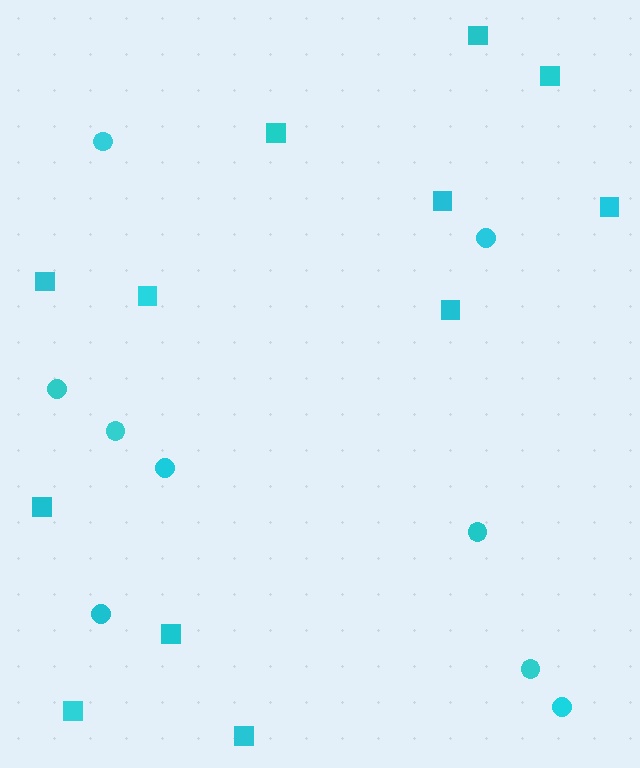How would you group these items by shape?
There are 2 groups: one group of circles (9) and one group of squares (12).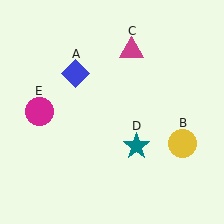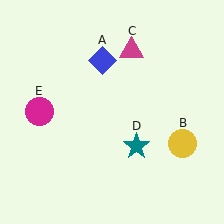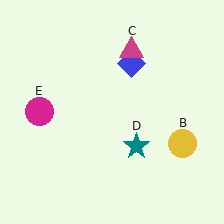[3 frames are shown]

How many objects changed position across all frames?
1 object changed position: blue diamond (object A).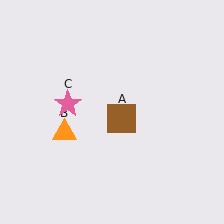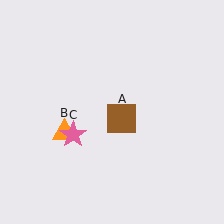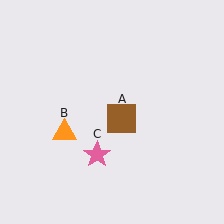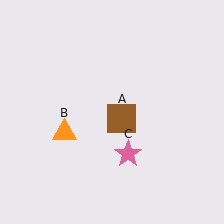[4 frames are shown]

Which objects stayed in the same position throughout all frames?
Brown square (object A) and orange triangle (object B) remained stationary.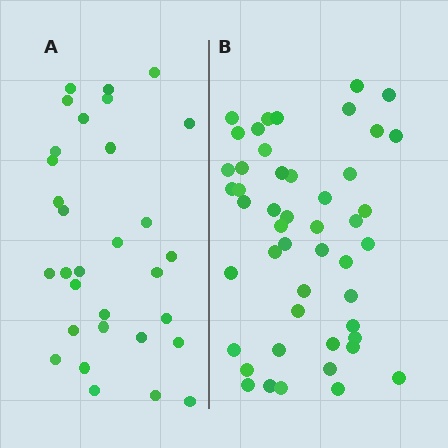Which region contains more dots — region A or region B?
Region B (the right region) has more dots.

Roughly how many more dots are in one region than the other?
Region B has approximately 15 more dots than region A.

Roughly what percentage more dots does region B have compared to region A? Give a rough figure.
About 55% more.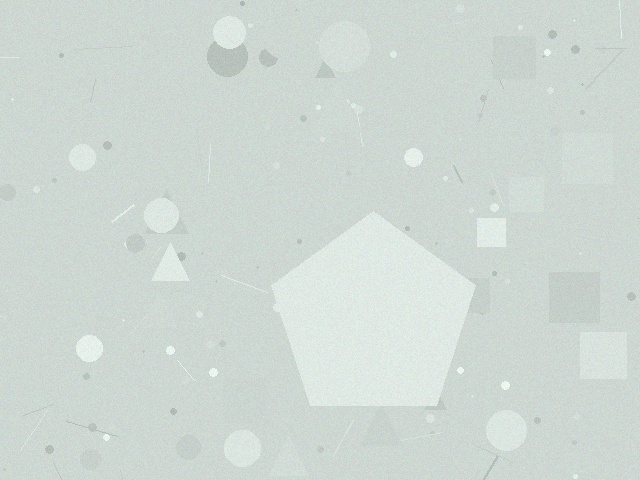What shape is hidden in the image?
A pentagon is hidden in the image.